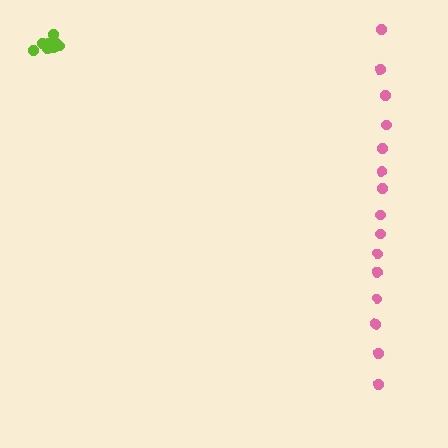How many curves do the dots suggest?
There are 2 distinct paths.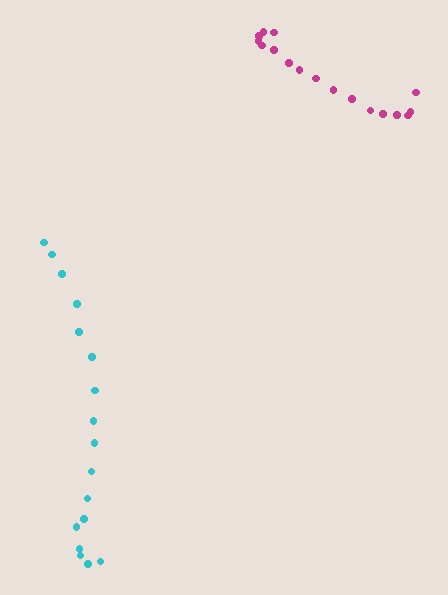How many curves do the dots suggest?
There are 2 distinct paths.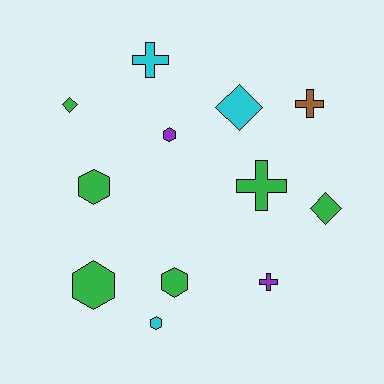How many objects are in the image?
There are 12 objects.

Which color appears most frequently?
Green, with 6 objects.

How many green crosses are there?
There is 1 green cross.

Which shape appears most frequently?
Hexagon, with 5 objects.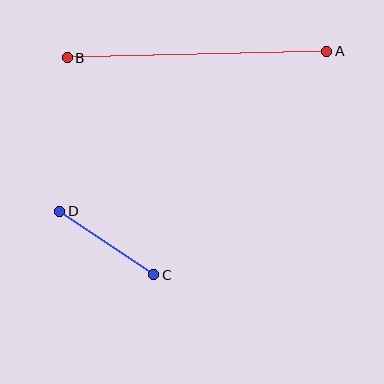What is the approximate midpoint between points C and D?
The midpoint is at approximately (107, 243) pixels.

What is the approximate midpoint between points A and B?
The midpoint is at approximately (197, 55) pixels.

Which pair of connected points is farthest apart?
Points A and B are farthest apart.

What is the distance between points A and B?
The distance is approximately 260 pixels.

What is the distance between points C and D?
The distance is approximately 113 pixels.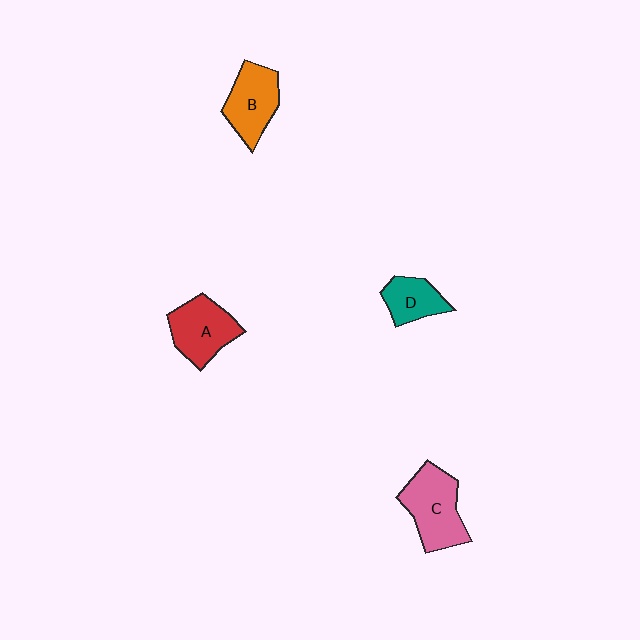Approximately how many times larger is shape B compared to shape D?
Approximately 1.4 times.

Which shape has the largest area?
Shape C (pink).